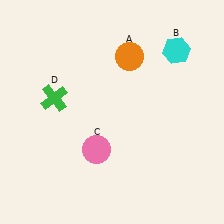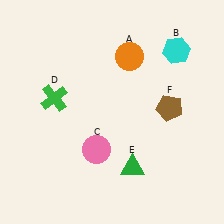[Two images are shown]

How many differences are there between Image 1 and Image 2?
There are 2 differences between the two images.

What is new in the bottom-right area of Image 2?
A green triangle (E) was added in the bottom-right area of Image 2.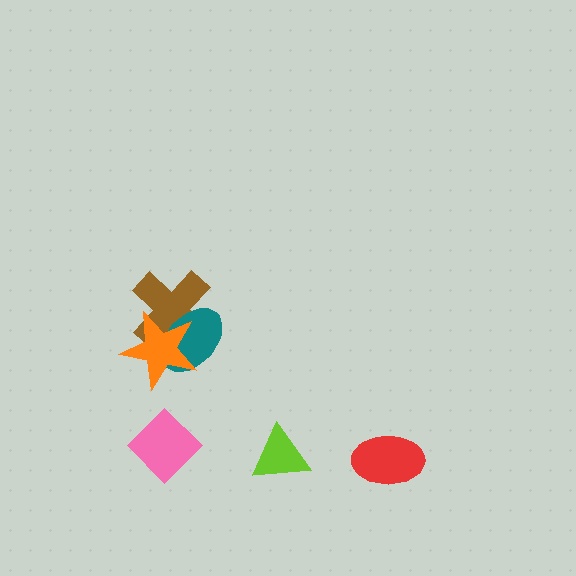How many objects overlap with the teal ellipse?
2 objects overlap with the teal ellipse.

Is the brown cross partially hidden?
Yes, it is partially covered by another shape.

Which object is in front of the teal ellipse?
The orange star is in front of the teal ellipse.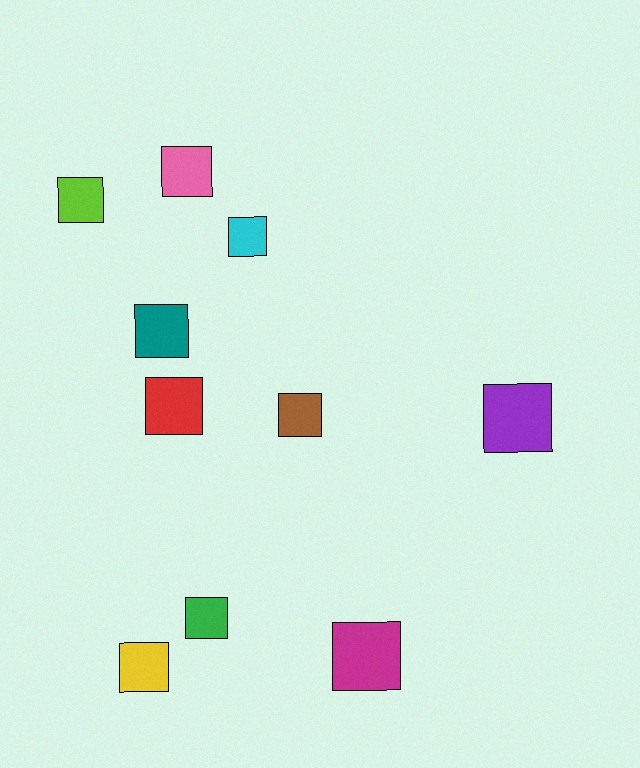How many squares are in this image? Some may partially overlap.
There are 10 squares.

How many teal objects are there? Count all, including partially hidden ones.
There is 1 teal object.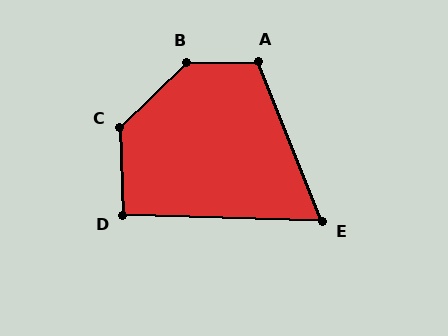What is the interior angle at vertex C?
Approximately 132 degrees (obtuse).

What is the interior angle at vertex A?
Approximately 111 degrees (obtuse).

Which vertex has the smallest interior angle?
E, at approximately 67 degrees.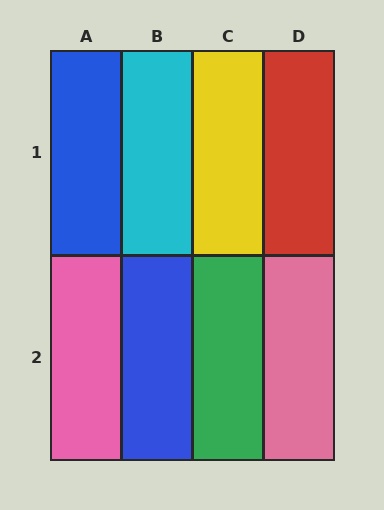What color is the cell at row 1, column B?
Cyan.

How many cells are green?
1 cell is green.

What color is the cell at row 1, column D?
Red.